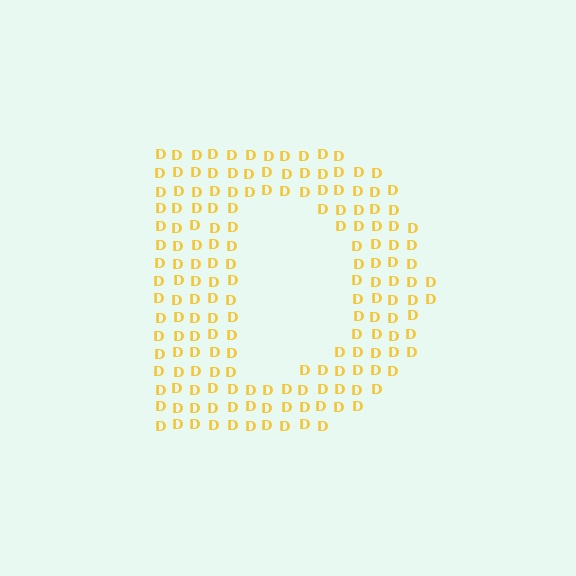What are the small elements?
The small elements are letter D's.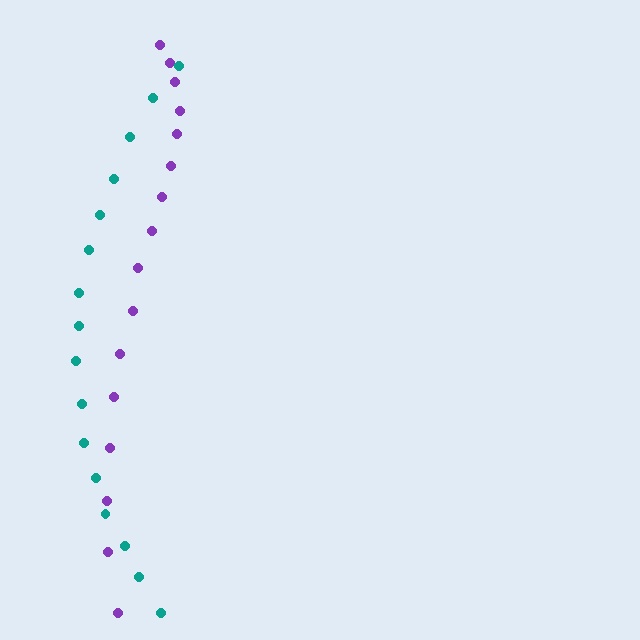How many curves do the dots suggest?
There are 2 distinct paths.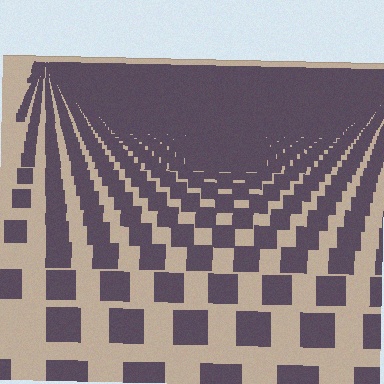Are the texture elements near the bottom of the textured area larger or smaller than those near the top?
Larger. Near the bottom, elements are closer to the viewer and appear at a bigger on-screen size.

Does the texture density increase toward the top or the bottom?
Density increases toward the top.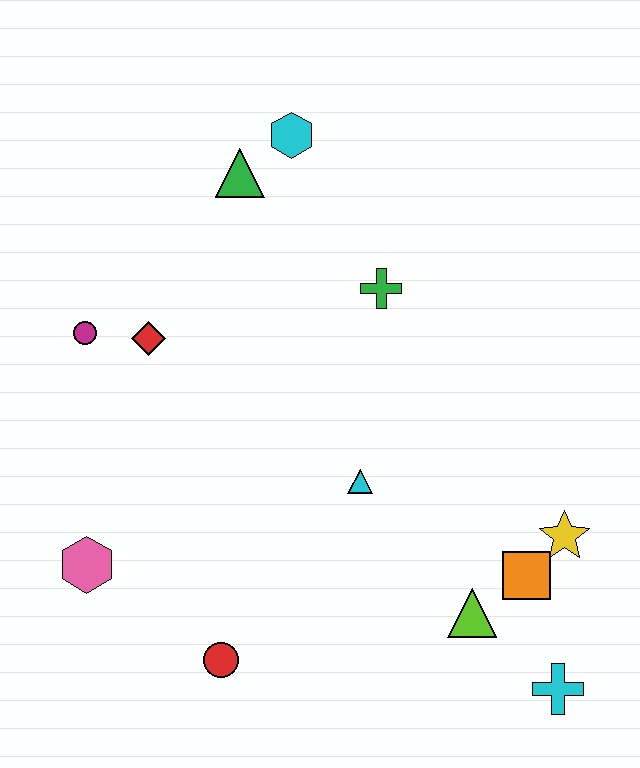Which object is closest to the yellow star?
The orange square is closest to the yellow star.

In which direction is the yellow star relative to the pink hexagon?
The yellow star is to the right of the pink hexagon.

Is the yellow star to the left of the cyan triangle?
No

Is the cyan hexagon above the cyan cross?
Yes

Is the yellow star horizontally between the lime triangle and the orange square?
No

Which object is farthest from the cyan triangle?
The cyan hexagon is farthest from the cyan triangle.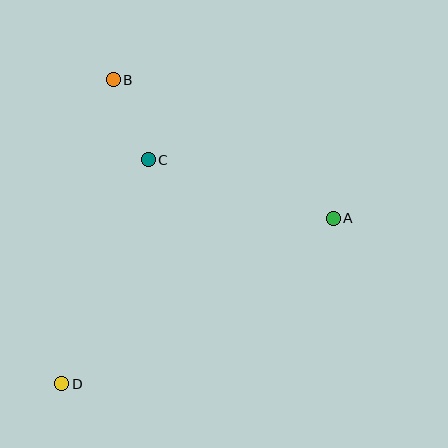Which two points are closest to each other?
Points B and C are closest to each other.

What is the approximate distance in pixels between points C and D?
The distance between C and D is approximately 240 pixels.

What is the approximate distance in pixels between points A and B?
The distance between A and B is approximately 260 pixels.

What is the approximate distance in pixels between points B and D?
The distance between B and D is approximately 308 pixels.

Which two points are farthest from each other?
Points A and D are farthest from each other.